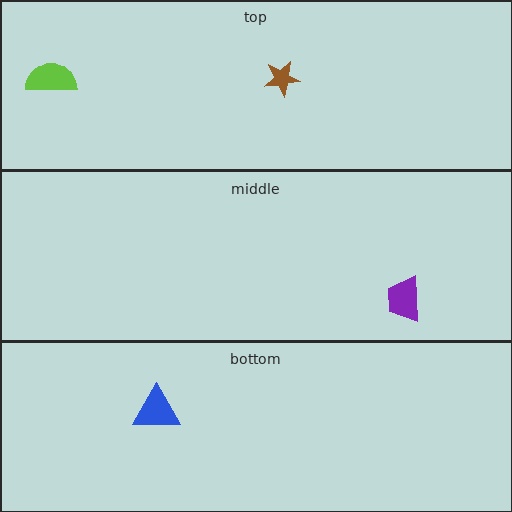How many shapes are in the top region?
2.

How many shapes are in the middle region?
1.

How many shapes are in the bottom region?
1.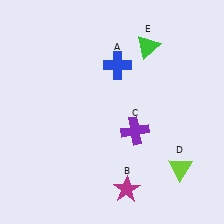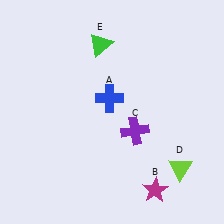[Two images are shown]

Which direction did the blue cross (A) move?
The blue cross (A) moved down.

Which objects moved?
The objects that moved are: the blue cross (A), the magenta star (B), the green triangle (E).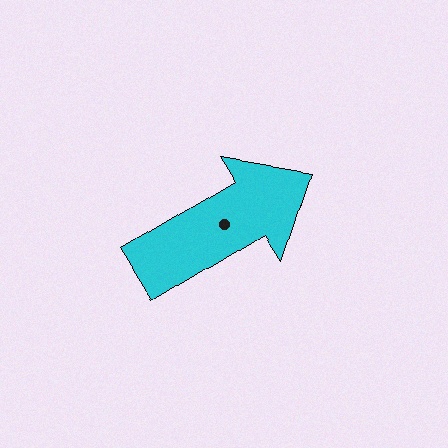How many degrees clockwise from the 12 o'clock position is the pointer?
Approximately 59 degrees.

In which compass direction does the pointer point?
Northeast.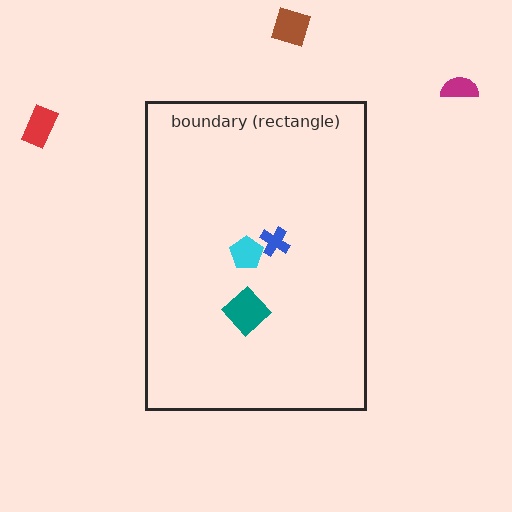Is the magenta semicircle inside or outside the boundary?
Outside.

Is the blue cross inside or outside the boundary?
Inside.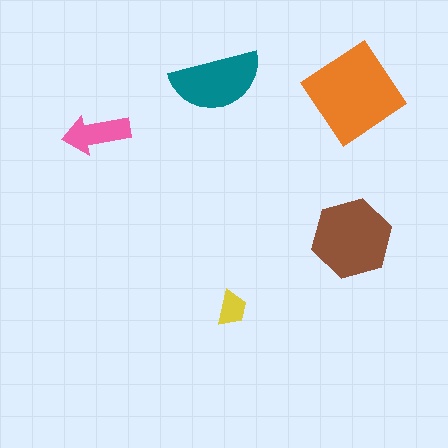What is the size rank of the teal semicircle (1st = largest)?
3rd.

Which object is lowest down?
The yellow trapezoid is bottommost.